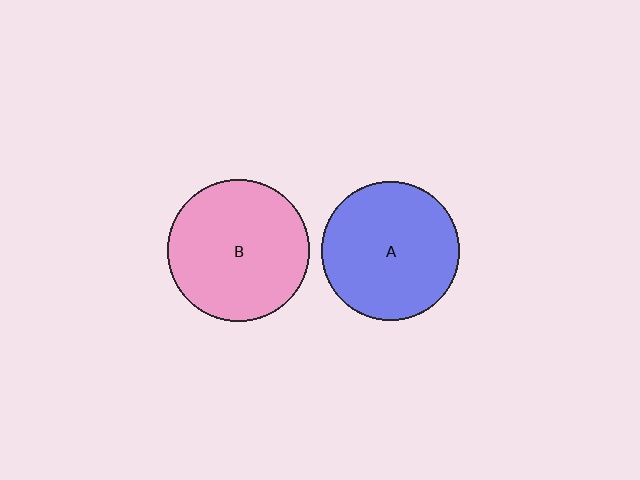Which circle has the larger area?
Circle B (pink).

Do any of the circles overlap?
No, none of the circles overlap.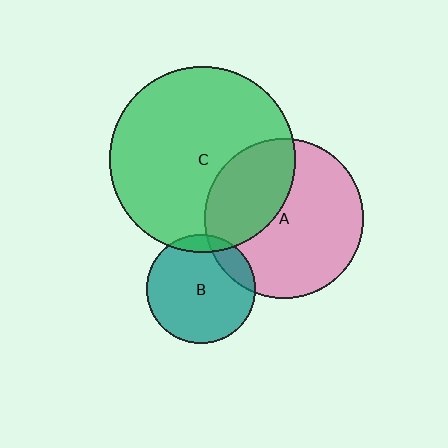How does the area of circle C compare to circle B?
Approximately 2.9 times.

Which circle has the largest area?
Circle C (green).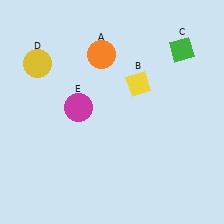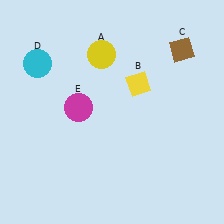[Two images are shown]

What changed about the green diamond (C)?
In Image 1, C is green. In Image 2, it changed to brown.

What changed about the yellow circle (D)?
In Image 1, D is yellow. In Image 2, it changed to cyan.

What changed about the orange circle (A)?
In Image 1, A is orange. In Image 2, it changed to yellow.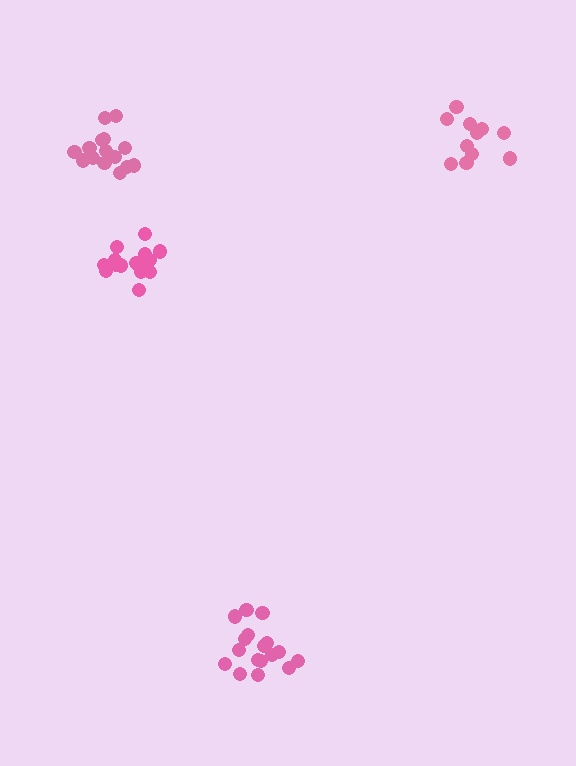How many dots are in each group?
Group 1: 15 dots, Group 2: 11 dots, Group 3: 17 dots, Group 4: 15 dots (58 total).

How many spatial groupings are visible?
There are 4 spatial groupings.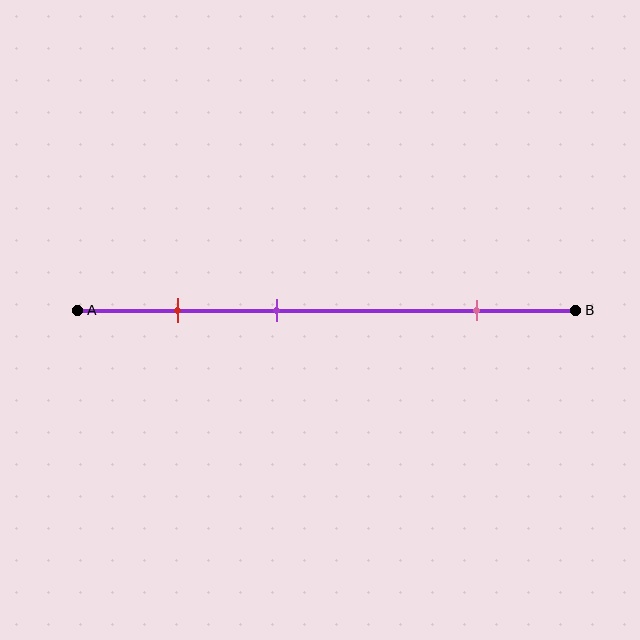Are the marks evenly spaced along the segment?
No, the marks are not evenly spaced.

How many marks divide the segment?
There are 3 marks dividing the segment.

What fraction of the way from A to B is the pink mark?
The pink mark is approximately 80% (0.8) of the way from A to B.